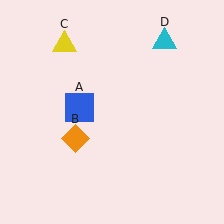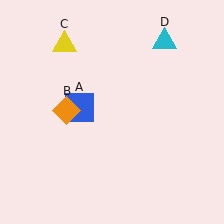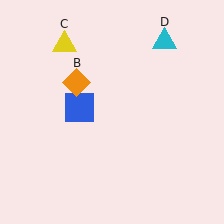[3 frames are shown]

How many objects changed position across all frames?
1 object changed position: orange diamond (object B).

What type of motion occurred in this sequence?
The orange diamond (object B) rotated clockwise around the center of the scene.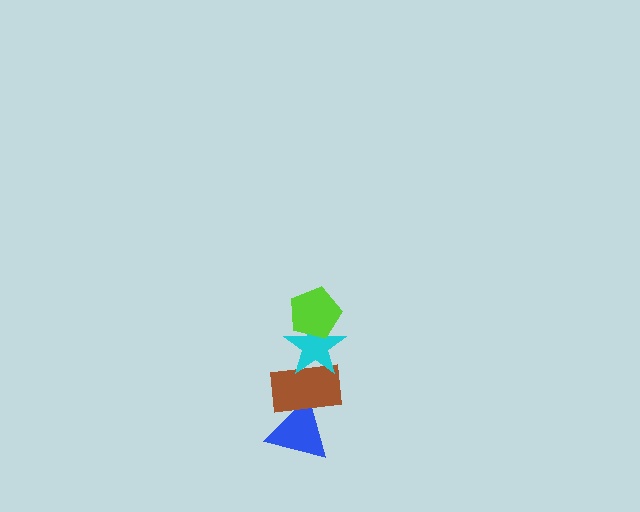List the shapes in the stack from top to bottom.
From top to bottom: the lime pentagon, the cyan star, the brown rectangle, the blue triangle.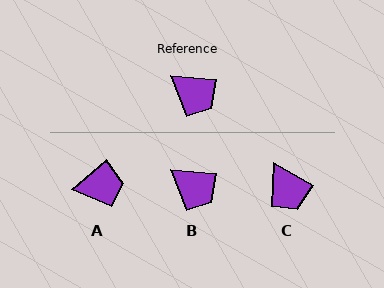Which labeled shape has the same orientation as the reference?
B.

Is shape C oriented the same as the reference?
No, it is off by about 25 degrees.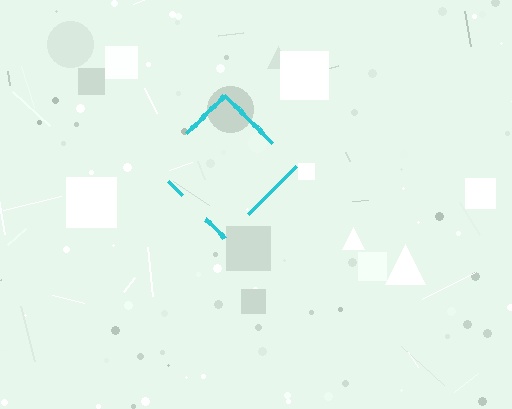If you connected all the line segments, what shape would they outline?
They would outline a diamond.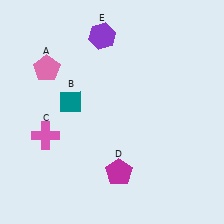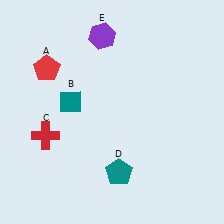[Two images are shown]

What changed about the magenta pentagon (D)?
In Image 1, D is magenta. In Image 2, it changed to teal.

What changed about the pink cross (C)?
In Image 1, C is pink. In Image 2, it changed to red.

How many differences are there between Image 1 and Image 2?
There are 3 differences between the two images.